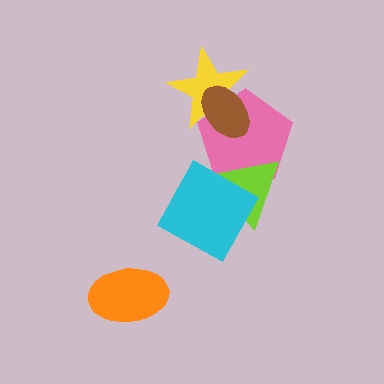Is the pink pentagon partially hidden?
Yes, it is partially covered by another shape.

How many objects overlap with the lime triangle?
2 objects overlap with the lime triangle.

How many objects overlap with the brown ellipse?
2 objects overlap with the brown ellipse.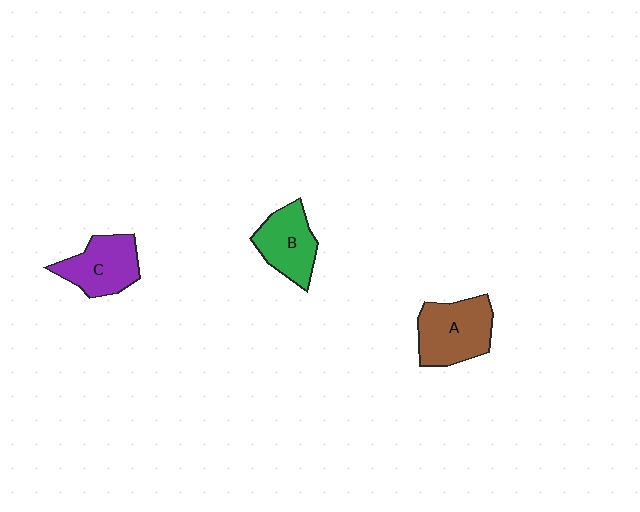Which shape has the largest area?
Shape A (brown).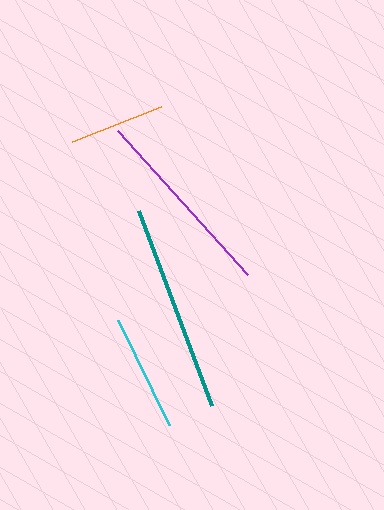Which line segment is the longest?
The teal line is the longest at approximately 209 pixels.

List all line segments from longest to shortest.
From longest to shortest: teal, purple, cyan, orange.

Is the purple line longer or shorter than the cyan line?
The purple line is longer than the cyan line.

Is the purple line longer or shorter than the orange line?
The purple line is longer than the orange line.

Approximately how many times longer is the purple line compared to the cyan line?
The purple line is approximately 1.7 times the length of the cyan line.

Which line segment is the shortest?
The orange line is the shortest at approximately 96 pixels.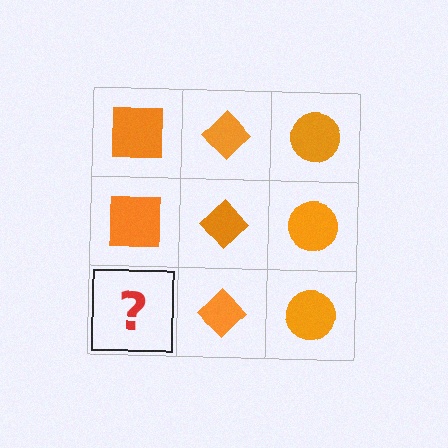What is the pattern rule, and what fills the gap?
The rule is that each column has a consistent shape. The gap should be filled with an orange square.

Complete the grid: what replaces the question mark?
The question mark should be replaced with an orange square.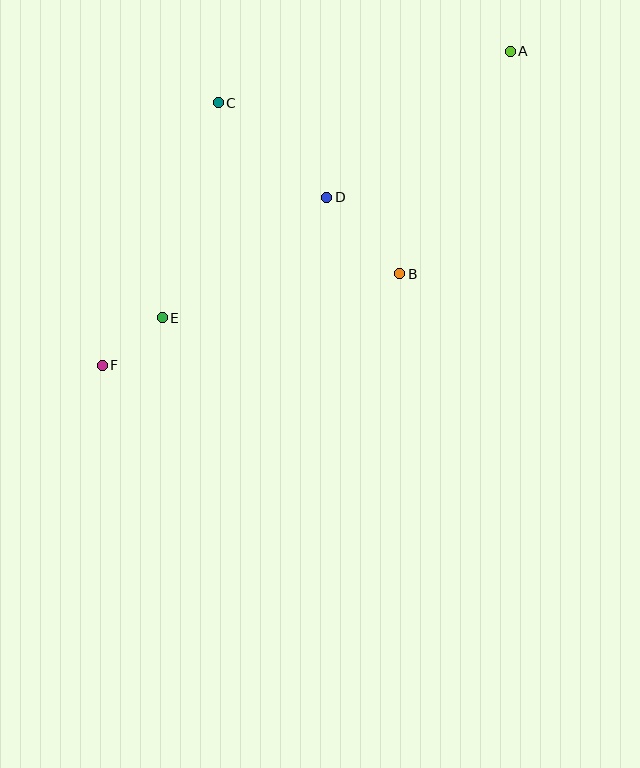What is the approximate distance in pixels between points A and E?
The distance between A and E is approximately 438 pixels.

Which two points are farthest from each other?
Points A and F are farthest from each other.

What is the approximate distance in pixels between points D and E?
The distance between D and E is approximately 204 pixels.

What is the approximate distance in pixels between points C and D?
The distance between C and D is approximately 144 pixels.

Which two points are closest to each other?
Points E and F are closest to each other.